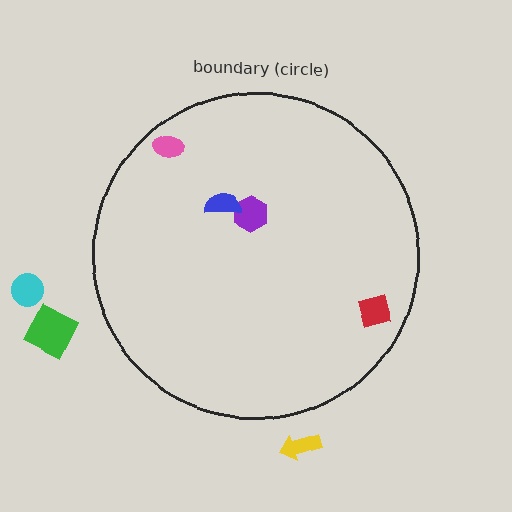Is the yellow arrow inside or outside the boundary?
Outside.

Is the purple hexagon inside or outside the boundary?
Inside.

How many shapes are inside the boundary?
4 inside, 3 outside.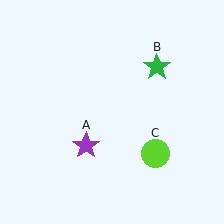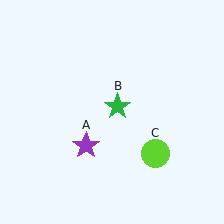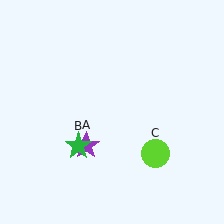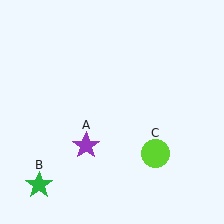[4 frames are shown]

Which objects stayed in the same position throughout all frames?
Purple star (object A) and lime circle (object C) remained stationary.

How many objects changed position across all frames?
1 object changed position: green star (object B).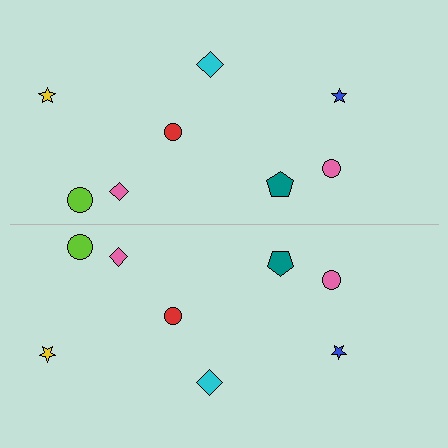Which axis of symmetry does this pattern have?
The pattern has a horizontal axis of symmetry running through the center of the image.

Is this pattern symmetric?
Yes, this pattern has bilateral (reflection) symmetry.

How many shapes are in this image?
There are 16 shapes in this image.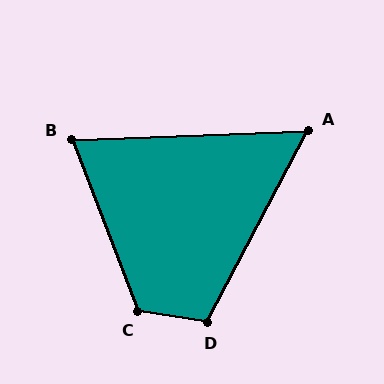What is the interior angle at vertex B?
Approximately 71 degrees (acute).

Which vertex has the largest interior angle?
C, at approximately 120 degrees.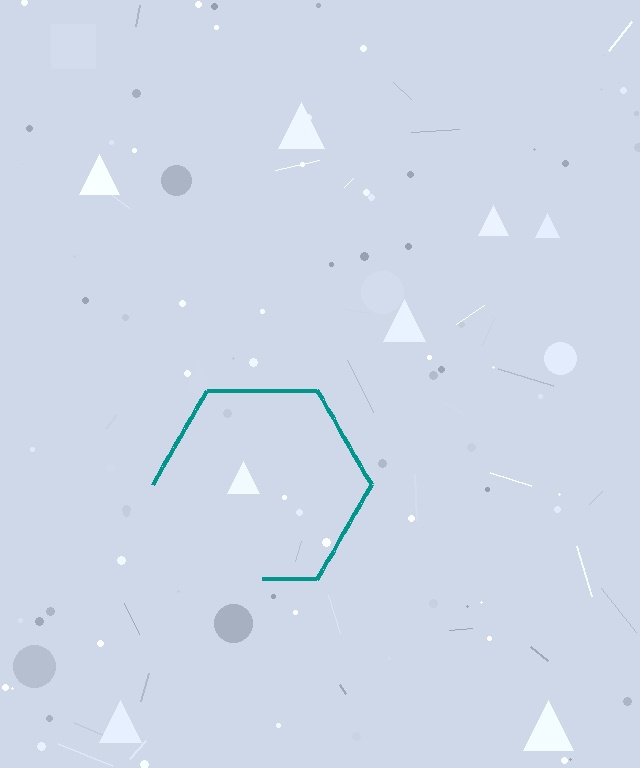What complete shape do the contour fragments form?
The contour fragments form a hexagon.